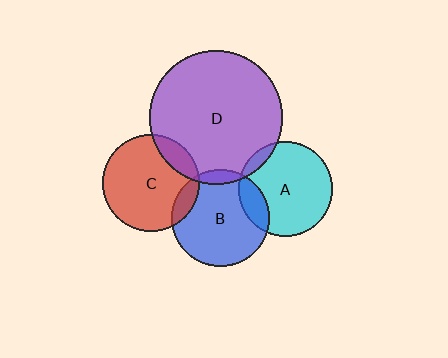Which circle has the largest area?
Circle D (purple).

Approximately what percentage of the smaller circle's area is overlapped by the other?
Approximately 10%.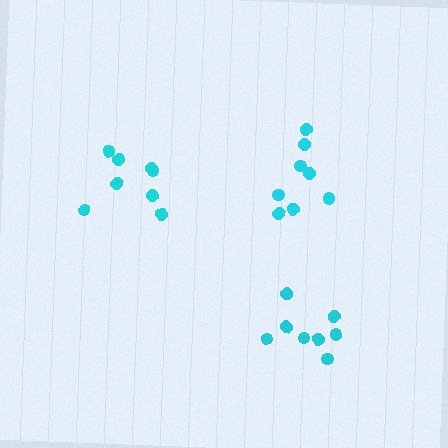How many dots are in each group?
Group 1: 8 dots, Group 2: 9 dots, Group 3: 8 dots (25 total).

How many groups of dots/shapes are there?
There are 3 groups.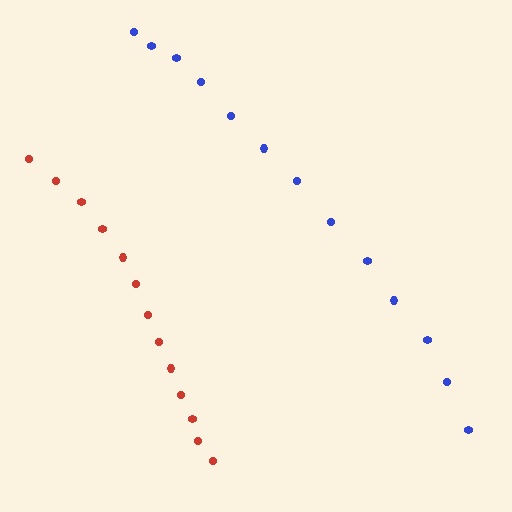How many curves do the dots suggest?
There are 2 distinct paths.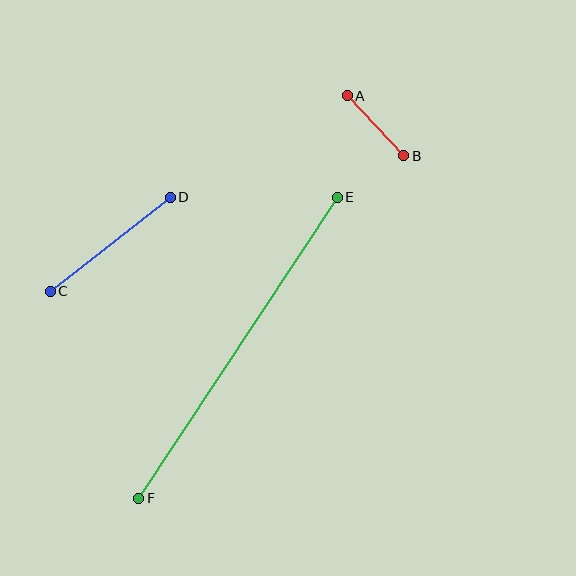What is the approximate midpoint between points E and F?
The midpoint is at approximately (238, 348) pixels.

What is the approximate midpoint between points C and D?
The midpoint is at approximately (110, 244) pixels.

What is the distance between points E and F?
The distance is approximately 360 pixels.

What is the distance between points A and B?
The distance is approximately 83 pixels.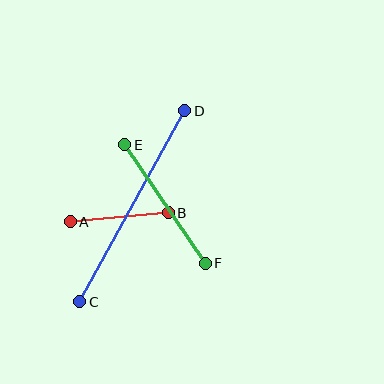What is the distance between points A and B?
The distance is approximately 98 pixels.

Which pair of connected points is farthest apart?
Points C and D are farthest apart.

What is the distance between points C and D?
The distance is approximately 218 pixels.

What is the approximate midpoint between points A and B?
The midpoint is at approximately (119, 217) pixels.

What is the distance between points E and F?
The distance is approximately 143 pixels.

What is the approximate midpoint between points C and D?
The midpoint is at approximately (132, 206) pixels.